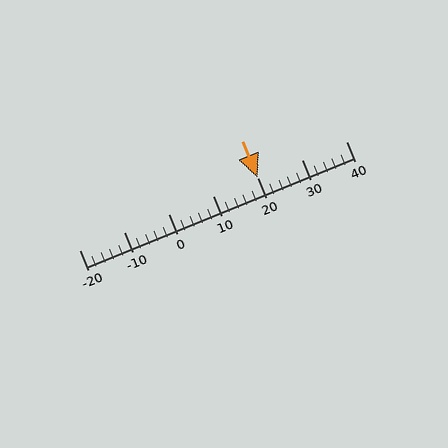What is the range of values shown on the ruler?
The ruler shows values from -20 to 40.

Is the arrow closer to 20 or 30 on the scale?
The arrow is closer to 20.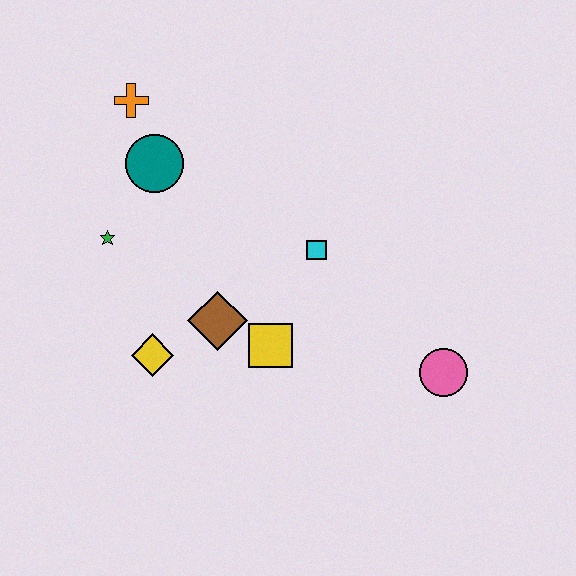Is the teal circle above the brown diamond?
Yes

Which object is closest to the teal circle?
The orange cross is closest to the teal circle.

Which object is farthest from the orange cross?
The pink circle is farthest from the orange cross.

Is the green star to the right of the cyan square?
No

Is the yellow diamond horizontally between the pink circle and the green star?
Yes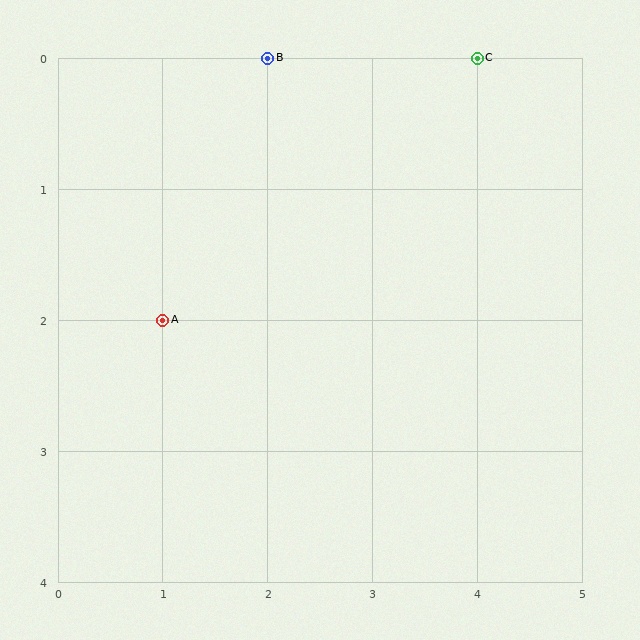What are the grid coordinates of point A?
Point A is at grid coordinates (1, 2).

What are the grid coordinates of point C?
Point C is at grid coordinates (4, 0).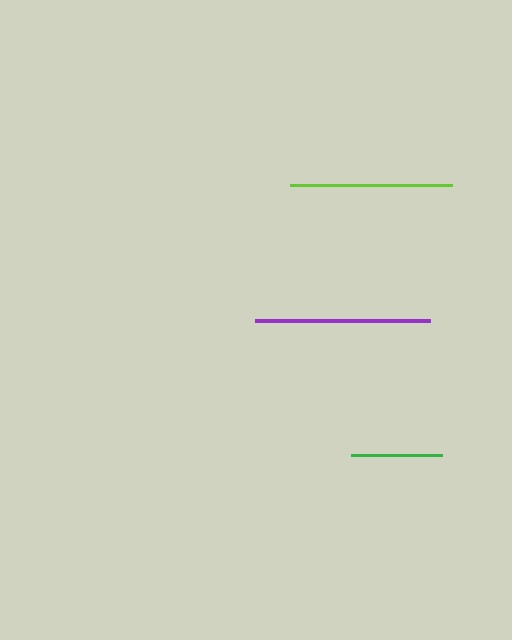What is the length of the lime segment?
The lime segment is approximately 161 pixels long.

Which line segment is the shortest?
The green line is the shortest at approximately 92 pixels.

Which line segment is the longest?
The purple line is the longest at approximately 175 pixels.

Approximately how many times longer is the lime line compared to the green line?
The lime line is approximately 1.8 times the length of the green line.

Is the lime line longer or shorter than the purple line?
The purple line is longer than the lime line.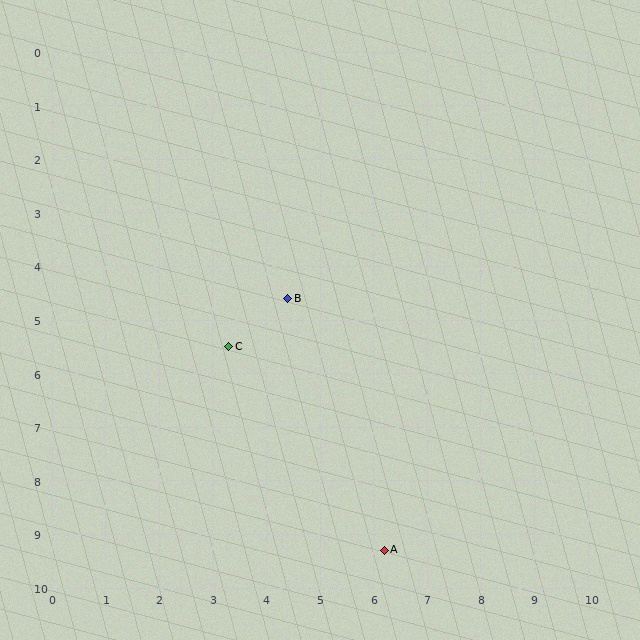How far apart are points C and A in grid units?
Points C and A are about 4.8 grid units apart.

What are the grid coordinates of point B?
Point B is at approximately (4.4, 4.6).